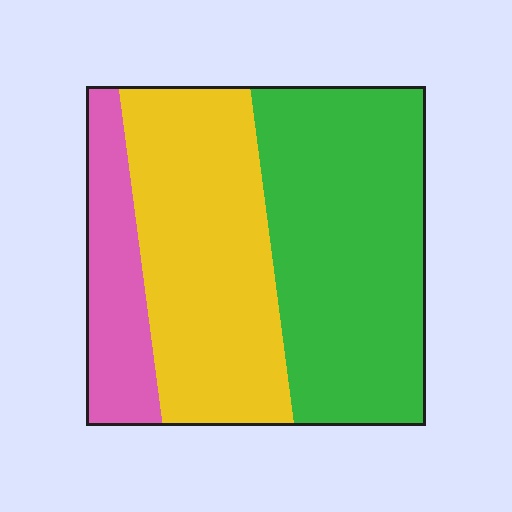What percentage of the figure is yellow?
Yellow covers around 40% of the figure.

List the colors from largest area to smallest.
From largest to smallest: green, yellow, pink.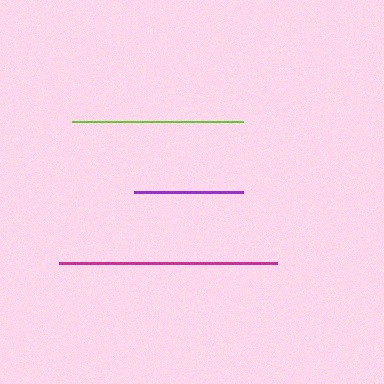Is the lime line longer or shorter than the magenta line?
The magenta line is longer than the lime line.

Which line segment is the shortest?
The purple line is the shortest at approximately 109 pixels.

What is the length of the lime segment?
The lime segment is approximately 171 pixels long.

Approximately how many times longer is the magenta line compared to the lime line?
The magenta line is approximately 1.3 times the length of the lime line.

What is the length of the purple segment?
The purple segment is approximately 109 pixels long.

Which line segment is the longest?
The magenta line is the longest at approximately 218 pixels.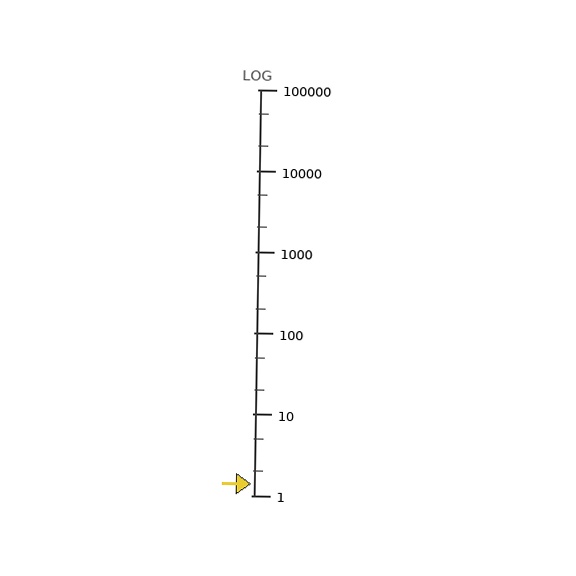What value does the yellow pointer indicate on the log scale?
The pointer indicates approximately 1.4.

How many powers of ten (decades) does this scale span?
The scale spans 5 decades, from 1 to 100000.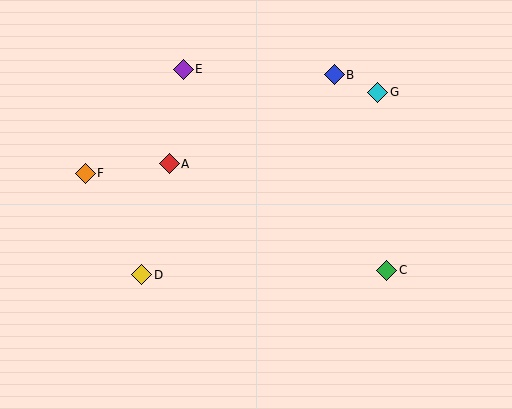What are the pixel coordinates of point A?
Point A is at (169, 164).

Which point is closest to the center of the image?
Point A at (169, 164) is closest to the center.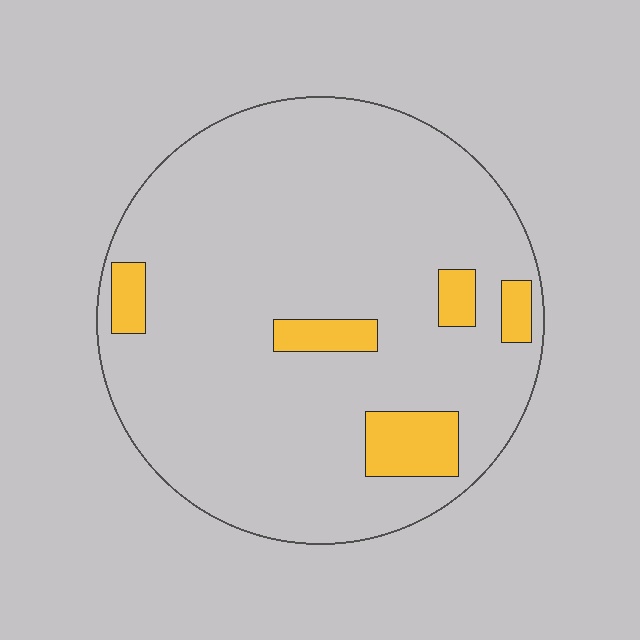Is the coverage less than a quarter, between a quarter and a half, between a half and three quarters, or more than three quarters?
Less than a quarter.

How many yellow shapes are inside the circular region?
5.